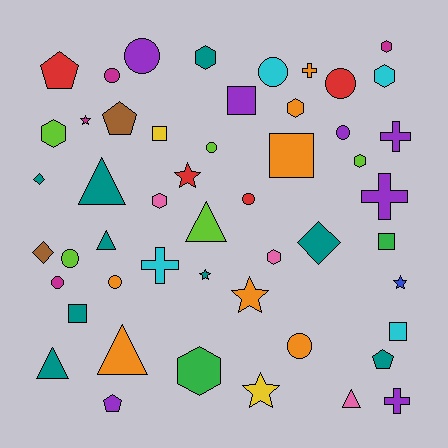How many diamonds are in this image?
There are 3 diamonds.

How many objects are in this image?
There are 50 objects.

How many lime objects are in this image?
There are 5 lime objects.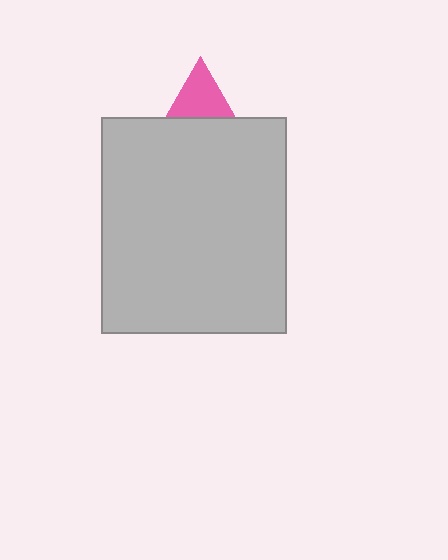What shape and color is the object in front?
The object in front is a light gray rectangle.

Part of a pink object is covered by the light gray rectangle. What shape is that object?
It is a triangle.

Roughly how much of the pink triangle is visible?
A small part of it is visible (roughly 37%).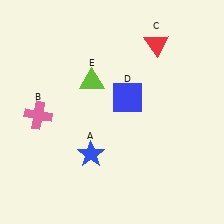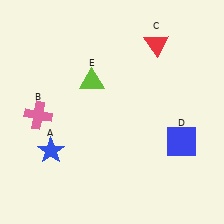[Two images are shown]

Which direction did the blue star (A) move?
The blue star (A) moved left.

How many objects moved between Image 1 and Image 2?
2 objects moved between the two images.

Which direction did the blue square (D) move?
The blue square (D) moved right.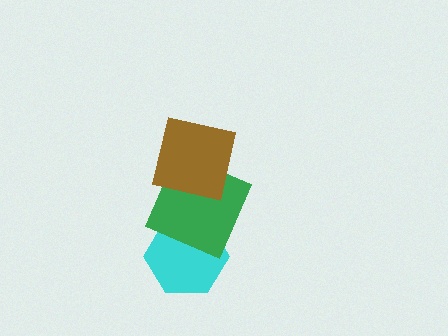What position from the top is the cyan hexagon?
The cyan hexagon is 3rd from the top.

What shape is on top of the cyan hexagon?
The green square is on top of the cyan hexagon.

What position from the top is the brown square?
The brown square is 1st from the top.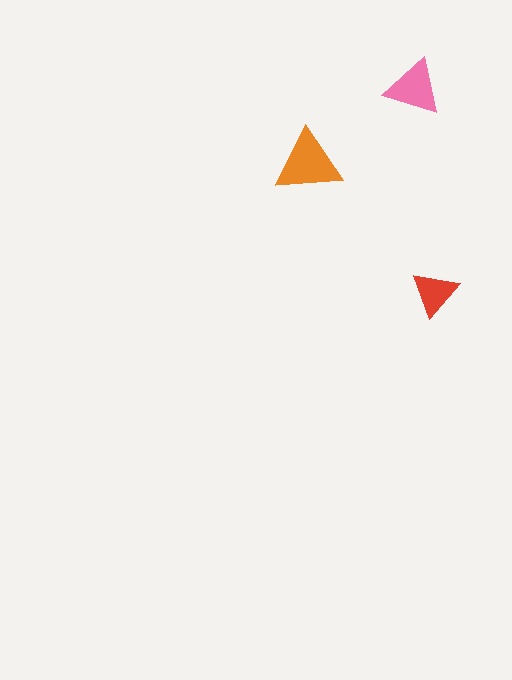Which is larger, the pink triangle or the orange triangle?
The orange one.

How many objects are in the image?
There are 3 objects in the image.